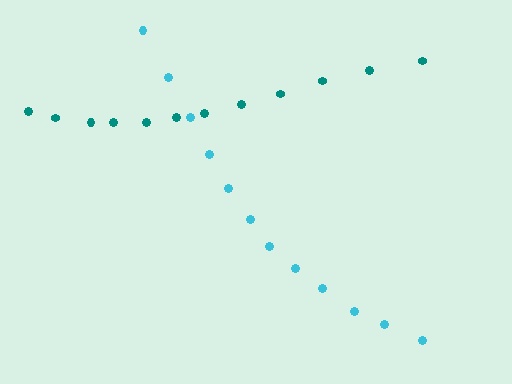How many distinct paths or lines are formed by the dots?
There are 2 distinct paths.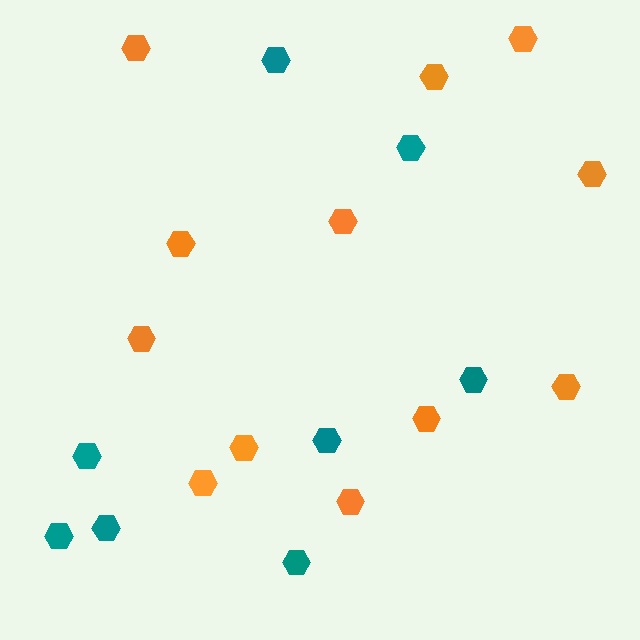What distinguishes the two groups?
There are 2 groups: one group of teal hexagons (8) and one group of orange hexagons (12).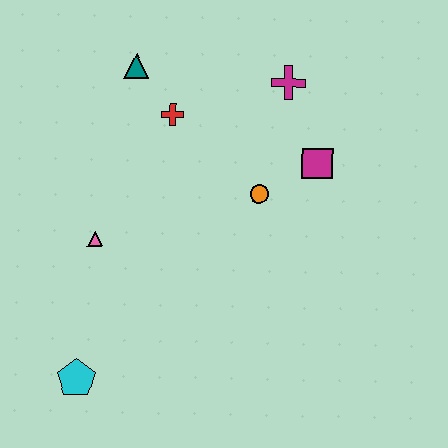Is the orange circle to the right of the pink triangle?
Yes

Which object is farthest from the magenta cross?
The cyan pentagon is farthest from the magenta cross.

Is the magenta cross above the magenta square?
Yes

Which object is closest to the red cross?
The teal triangle is closest to the red cross.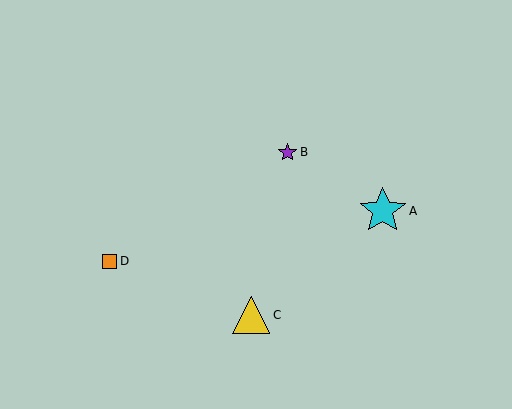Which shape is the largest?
The cyan star (labeled A) is the largest.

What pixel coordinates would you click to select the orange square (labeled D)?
Click at (110, 261) to select the orange square D.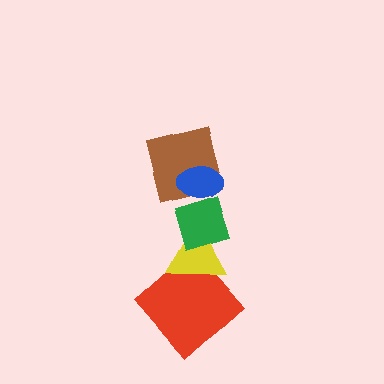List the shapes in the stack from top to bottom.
From top to bottom: the blue ellipse, the brown square, the green diamond, the yellow triangle, the red diamond.